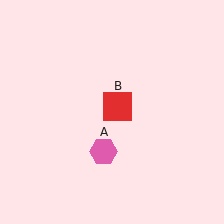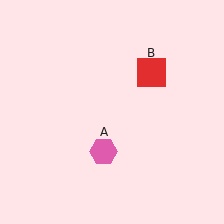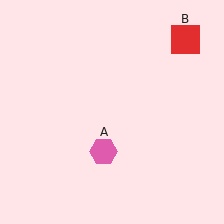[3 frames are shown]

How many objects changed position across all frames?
1 object changed position: red square (object B).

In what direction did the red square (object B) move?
The red square (object B) moved up and to the right.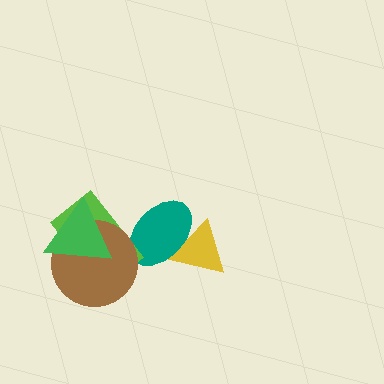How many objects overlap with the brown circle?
3 objects overlap with the brown circle.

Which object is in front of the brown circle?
The green triangle is in front of the brown circle.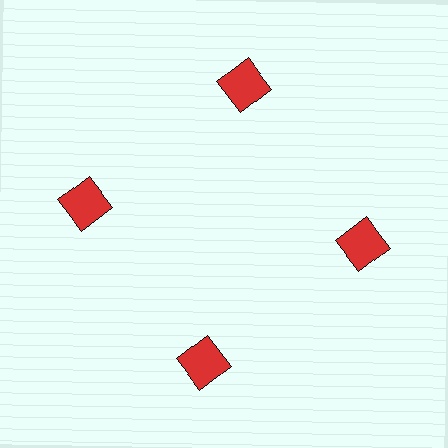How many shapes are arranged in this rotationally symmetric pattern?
There are 4 shapes, arranged in 4 groups of 1.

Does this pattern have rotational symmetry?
Yes, this pattern has 4-fold rotational symmetry. It looks the same after rotating 90 degrees around the center.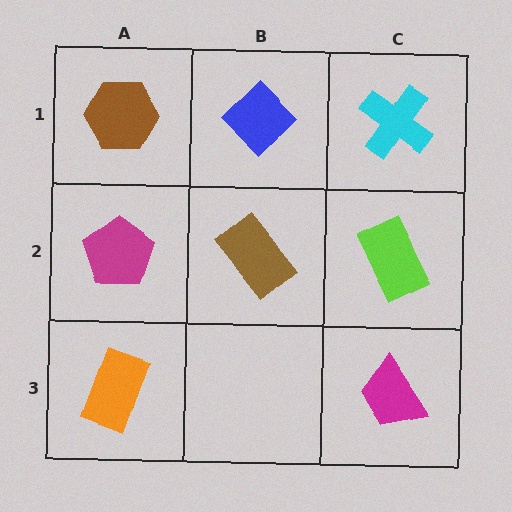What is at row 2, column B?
A brown rectangle.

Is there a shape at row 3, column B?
No, that cell is empty.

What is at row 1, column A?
A brown hexagon.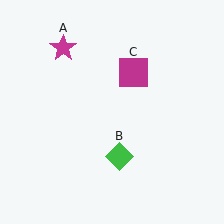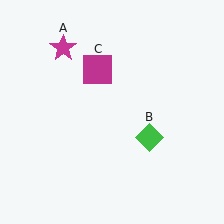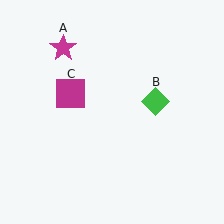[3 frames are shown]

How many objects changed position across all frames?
2 objects changed position: green diamond (object B), magenta square (object C).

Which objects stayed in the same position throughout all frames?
Magenta star (object A) remained stationary.